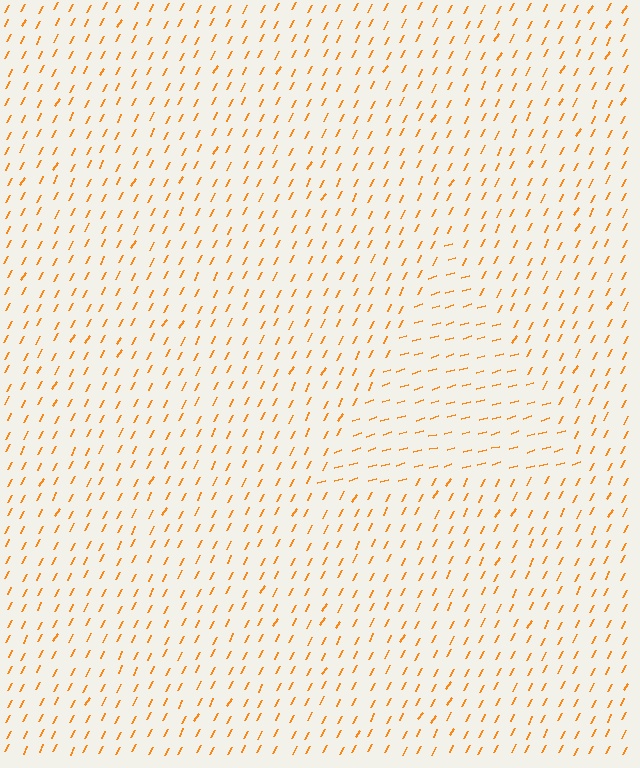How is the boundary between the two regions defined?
The boundary is defined purely by a change in line orientation (approximately 45 degrees difference). All lines are the same color and thickness.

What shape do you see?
I see a triangle.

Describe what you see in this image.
The image is filled with small orange line segments. A triangle region in the image has lines oriented differently from the surrounding lines, creating a visible texture boundary.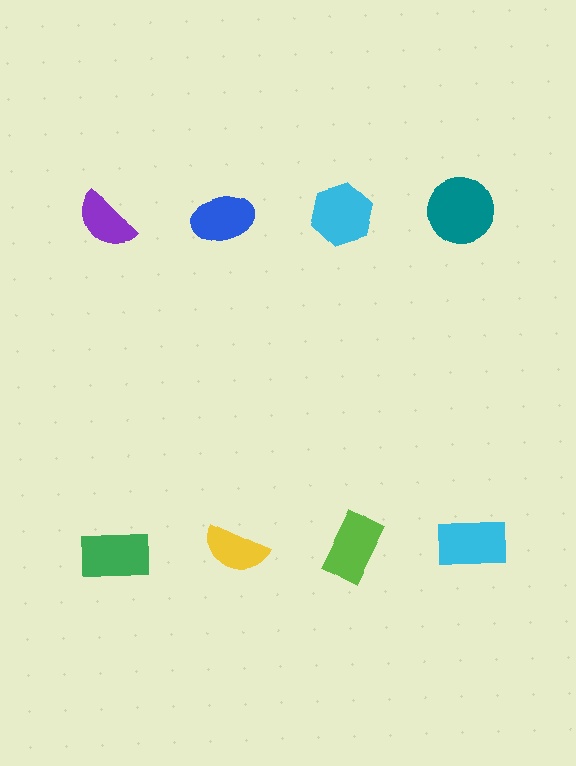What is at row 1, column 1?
A purple semicircle.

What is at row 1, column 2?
A blue ellipse.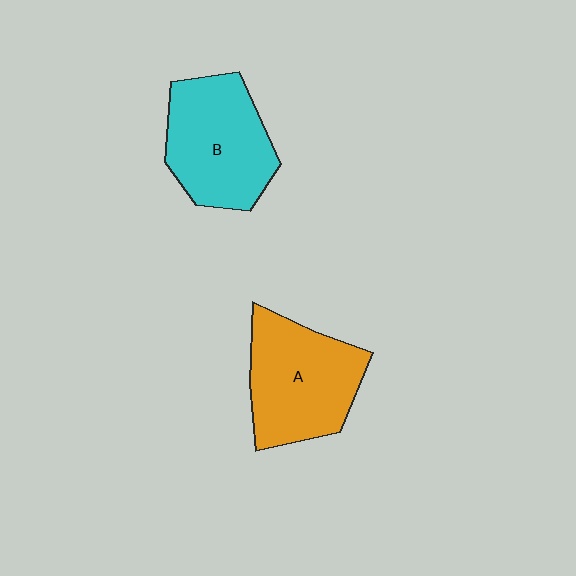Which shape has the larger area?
Shape A (orange).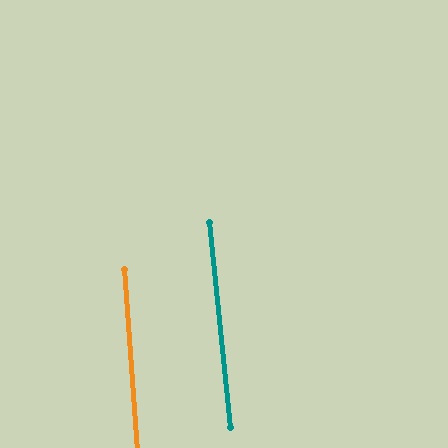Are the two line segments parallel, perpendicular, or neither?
Parallel — their directions differ by only 1.8°.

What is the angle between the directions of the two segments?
Approximately 2 degrees.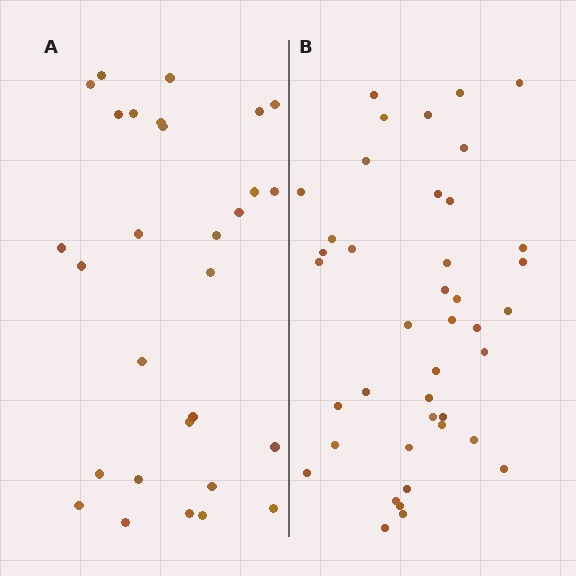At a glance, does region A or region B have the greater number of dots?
Region B (the right region) has more dots.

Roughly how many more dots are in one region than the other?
Region B has roughly 12 or so more dots than region A.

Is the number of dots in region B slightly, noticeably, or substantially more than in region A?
Region B has noticeably more, but not dramatically so. The ratio is roughly 1.4 to 1.